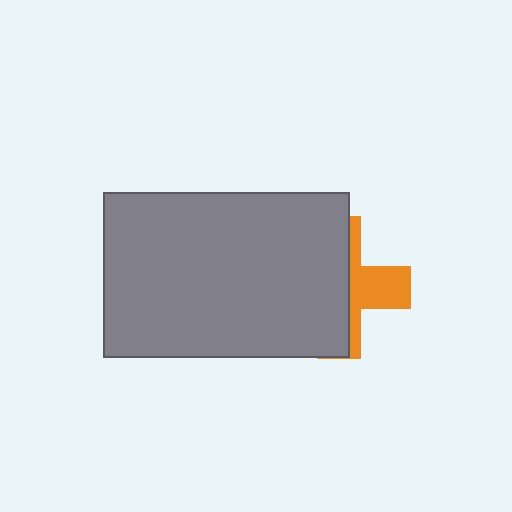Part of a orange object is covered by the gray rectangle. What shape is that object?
It is a cross.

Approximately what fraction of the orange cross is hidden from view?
Roughly 63% of the orange cross is hidden behind the gray rectangle.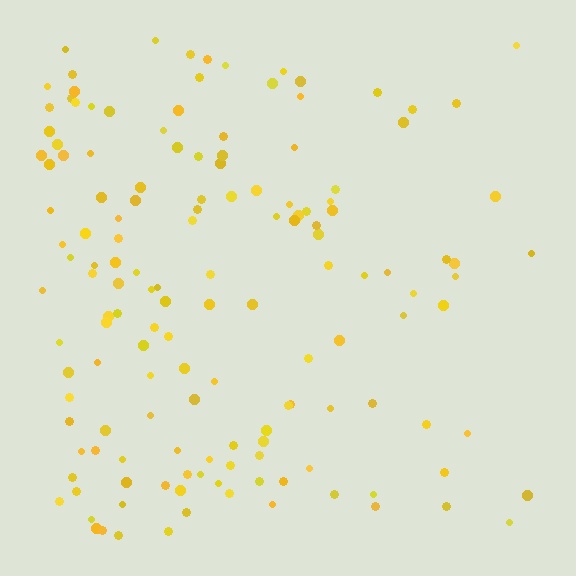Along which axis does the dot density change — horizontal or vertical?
Horizontal.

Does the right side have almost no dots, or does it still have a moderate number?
Still a moderate number, just noticeably fewer than the left.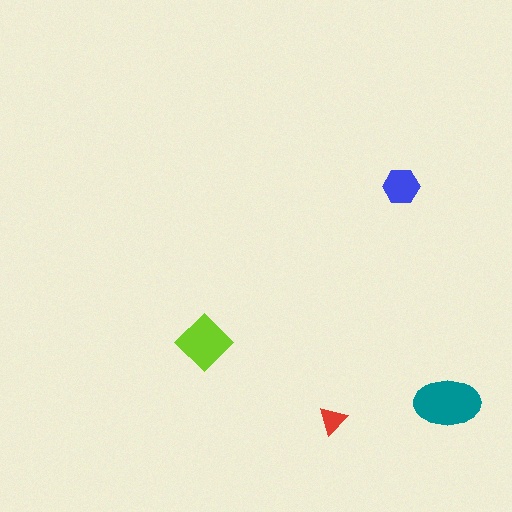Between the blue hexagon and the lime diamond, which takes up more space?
The lime diamond.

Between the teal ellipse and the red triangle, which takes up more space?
The teal ellipse.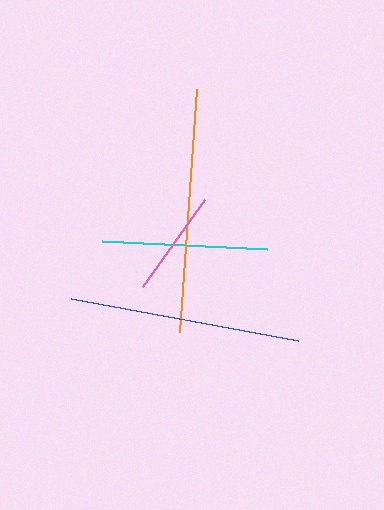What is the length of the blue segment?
The blue segment is approximately 231 pixels long.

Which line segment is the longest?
The orange line is the longest at approximately 243 pixels.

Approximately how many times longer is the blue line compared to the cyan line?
The blue line is approximately 1.4 times the length of the cyan line.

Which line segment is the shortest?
The pink line is the shortest at approximately 108 pixels.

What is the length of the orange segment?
The orange segment is approximately 243 pixels long.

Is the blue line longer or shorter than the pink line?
The blue line is longer than the pink line.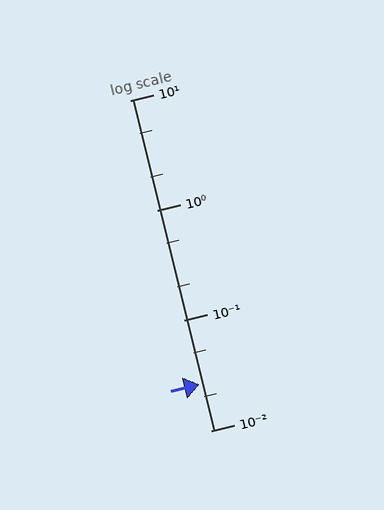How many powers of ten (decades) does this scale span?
The scale spans 3 decades, from 0.01 to 10.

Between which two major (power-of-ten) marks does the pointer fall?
The pointer is between 0.01 and 0.1.